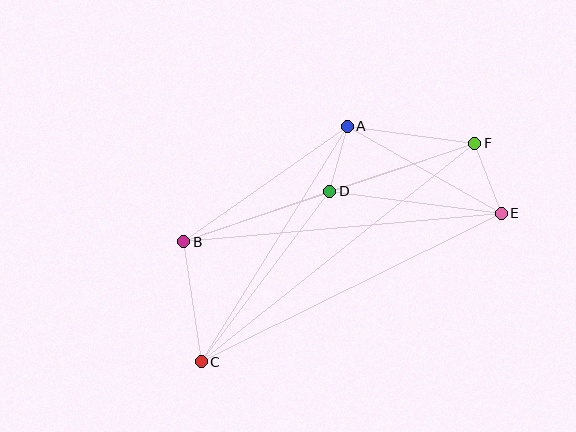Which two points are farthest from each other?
Points C and F are farthest from each other.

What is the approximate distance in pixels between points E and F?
The distance between E and F is approximately 75 pixels.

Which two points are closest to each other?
Points A and D are closest to each other.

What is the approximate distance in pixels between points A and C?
The distance between A and C is approximately 277 pixels.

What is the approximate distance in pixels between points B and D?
The distance between B and D is approximately 154 pixels.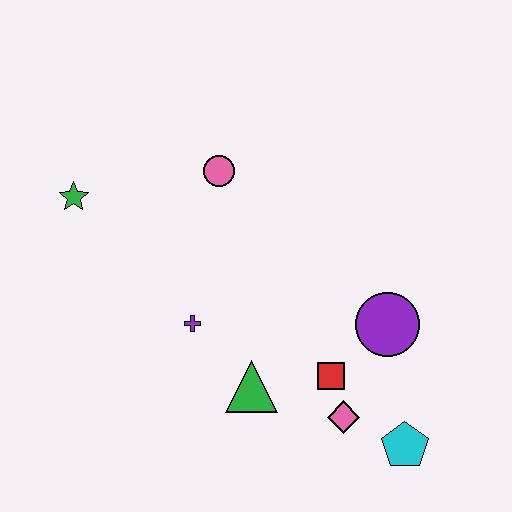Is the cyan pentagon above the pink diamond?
No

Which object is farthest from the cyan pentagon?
The green star is farthest from the cyan pentagon.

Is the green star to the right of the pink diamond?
No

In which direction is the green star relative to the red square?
The green star is to the left of the red square.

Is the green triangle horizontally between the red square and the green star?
Yes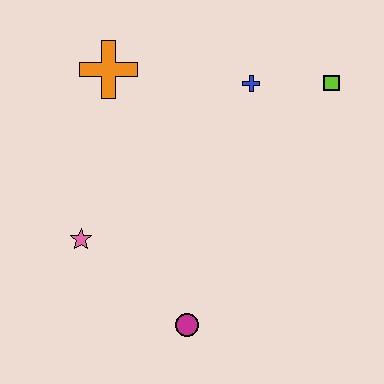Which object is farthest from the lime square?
The pink star is farthest from the lime square.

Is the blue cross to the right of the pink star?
Yes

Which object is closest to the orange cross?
The blue cross is closest to the orange cross.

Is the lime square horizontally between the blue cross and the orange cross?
No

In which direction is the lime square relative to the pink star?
The lime square is to the right of the pink star.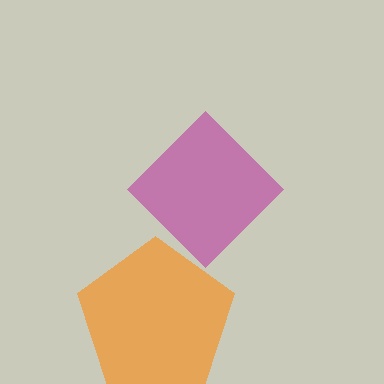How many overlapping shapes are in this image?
There are 2 overlapping shapes in the image.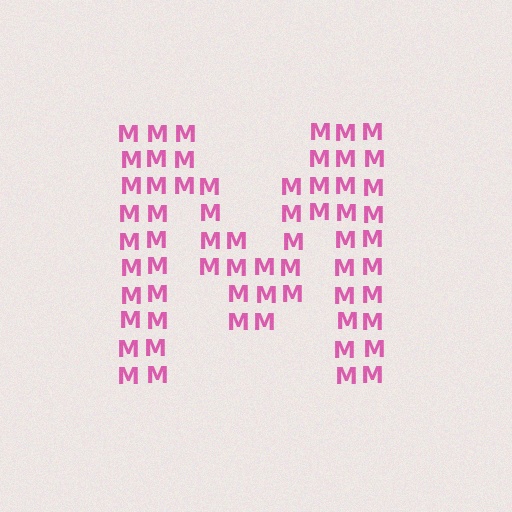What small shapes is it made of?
It is made of small letter M's.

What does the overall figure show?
The overall figure shows the letter M.